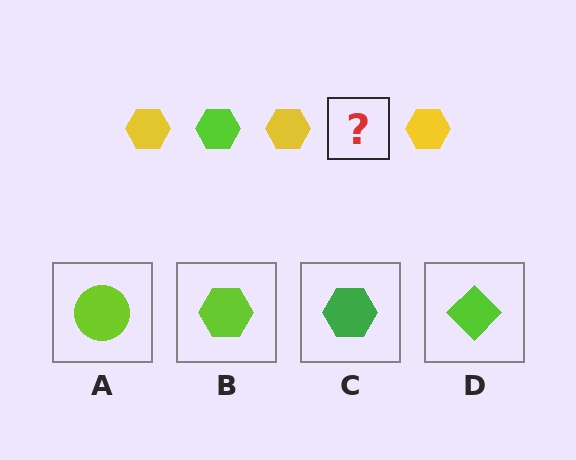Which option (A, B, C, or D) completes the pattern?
B.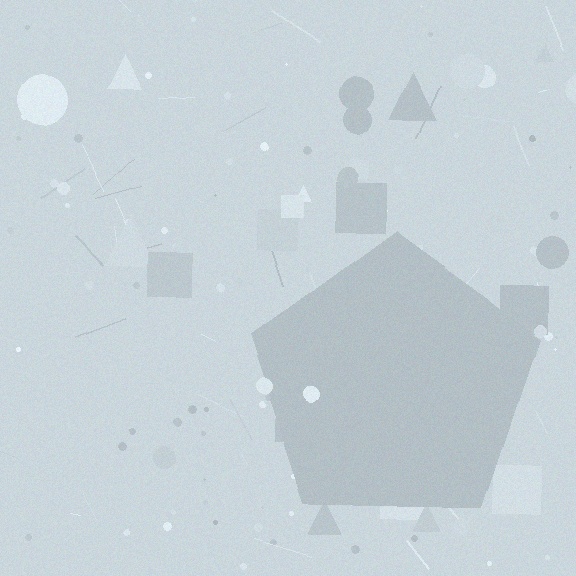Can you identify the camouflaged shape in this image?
The camouflaged shape is a pentagon.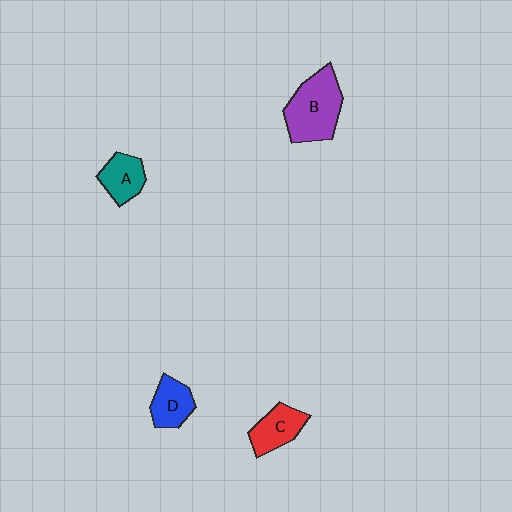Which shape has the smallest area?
Shape A (teal).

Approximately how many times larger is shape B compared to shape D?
Approximately 1.8 times.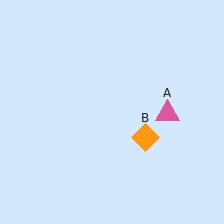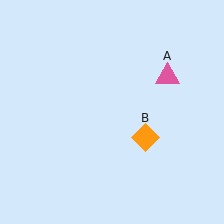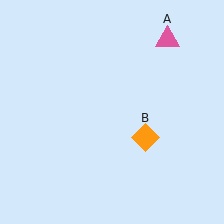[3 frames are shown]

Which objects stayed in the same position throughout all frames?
Orange diamond (object B) remained stationary.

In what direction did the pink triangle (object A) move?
The pink triangle (object A) moved up.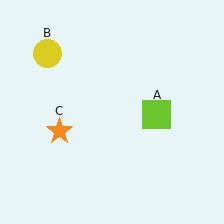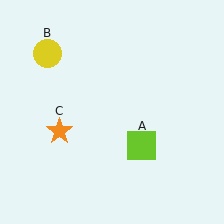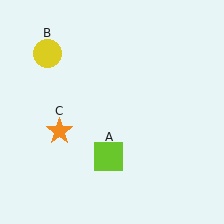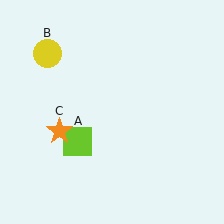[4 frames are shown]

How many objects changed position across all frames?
1 object changed position: lime square (object A).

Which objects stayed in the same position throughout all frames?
Yellow circle (object B) and orange star (object C) remained stationary.